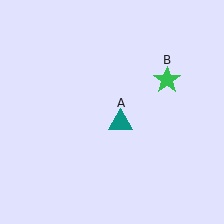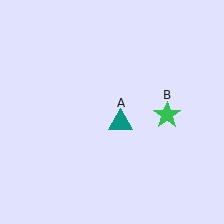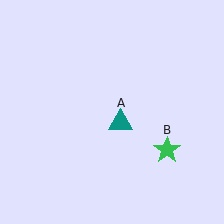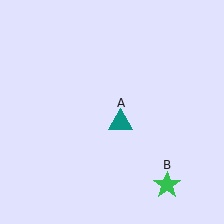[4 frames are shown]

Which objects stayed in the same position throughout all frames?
Teal triangle (object A) remained stationary.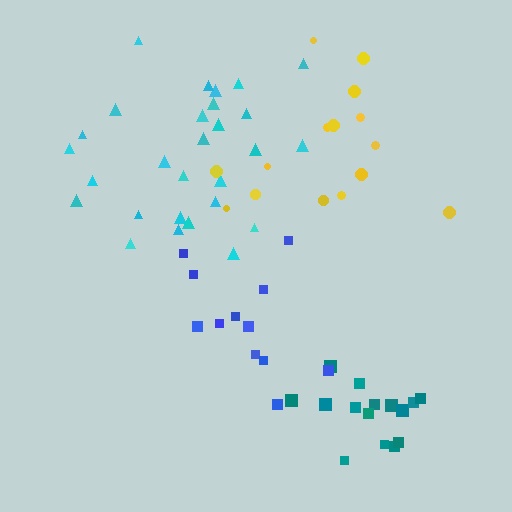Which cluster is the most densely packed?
Teal.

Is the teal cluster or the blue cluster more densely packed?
Teal.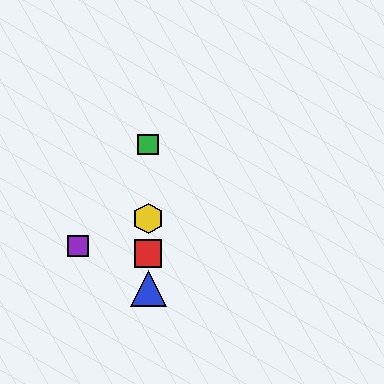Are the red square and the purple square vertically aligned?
No, the red square is at x≈148 and the purple square is at x≈78.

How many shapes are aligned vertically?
4 shapes (the red square, the blue triangle, the green square, the yellow hexagon) are aligned vertically.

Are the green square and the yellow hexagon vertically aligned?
Yes, both are at x≈148.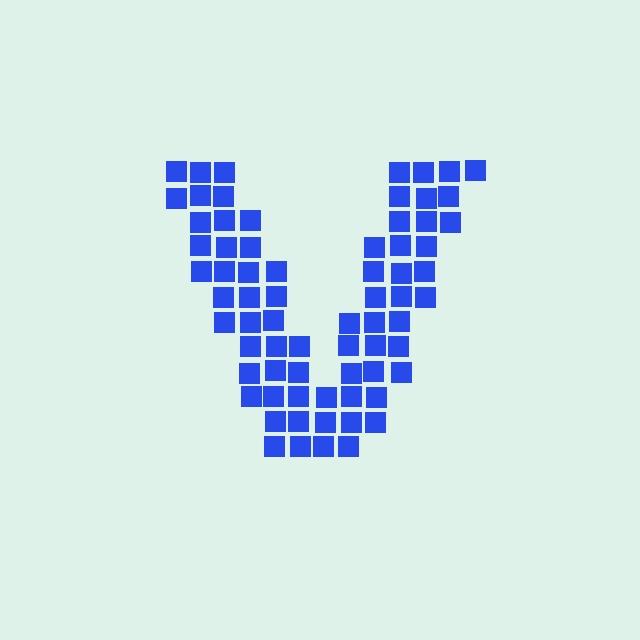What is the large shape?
The large shape is the letter V.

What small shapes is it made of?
It is made of small squares.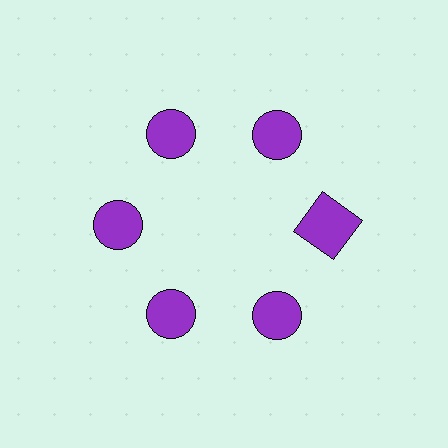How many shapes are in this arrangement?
There are 6 shapes arranged in a ring pattern.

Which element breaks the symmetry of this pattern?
The purple square at roughly the 3 o'clock position breaks the symmetry. All other shapes are purple circles.